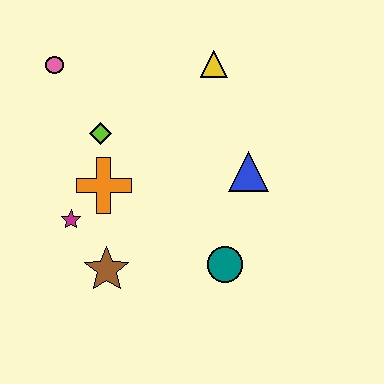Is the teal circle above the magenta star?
No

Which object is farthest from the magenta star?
The yellow triangle is farthest from the magenta star.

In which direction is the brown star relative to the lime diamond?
The brown star is below the lime diamond.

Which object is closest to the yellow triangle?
The blue triangle is closest to the yellow triangle.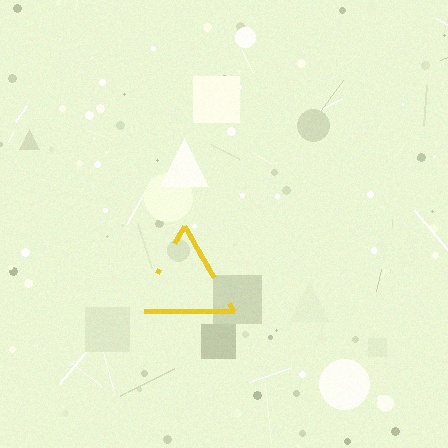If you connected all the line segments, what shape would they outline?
They would outline a triangle.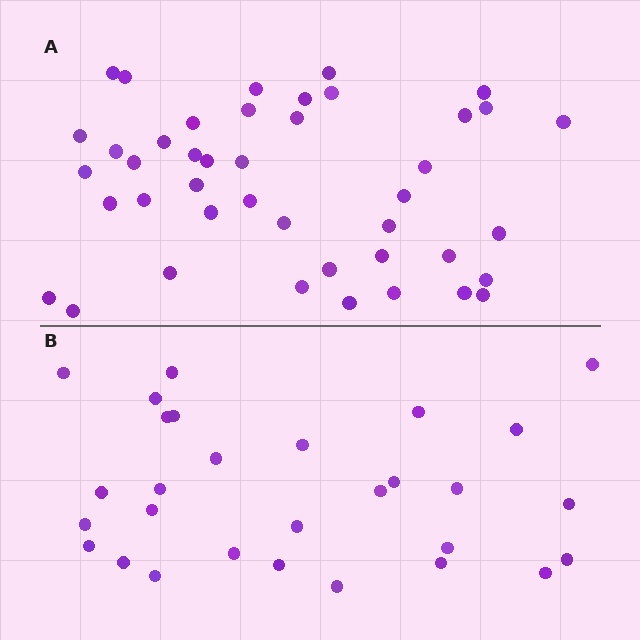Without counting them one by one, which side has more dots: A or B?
Region A (the top region) has more dots.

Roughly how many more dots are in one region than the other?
Region A has approximately 15 more dots than region B.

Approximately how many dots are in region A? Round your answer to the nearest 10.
About 40 dots. (The exact count is 43, which rounds to 40.)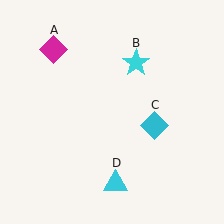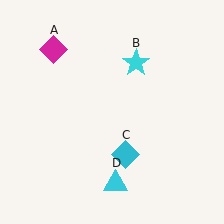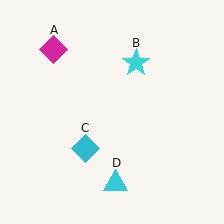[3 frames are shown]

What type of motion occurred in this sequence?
The cyan diamond (object C) rotated clockwise around the center of the scene.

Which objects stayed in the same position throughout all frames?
Magenta diamond (object A) and cyan star (object B) and cyan triangle (object D) remained stationary.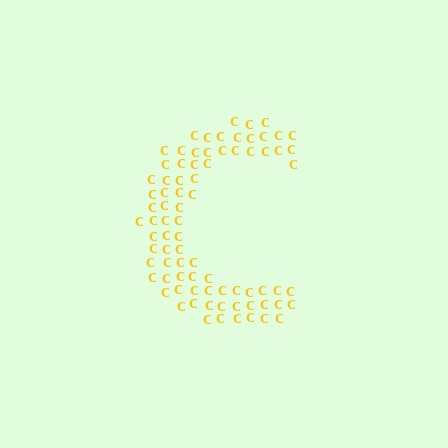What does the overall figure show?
The overall figure shows the letter C.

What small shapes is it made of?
It is made of small letter C's.